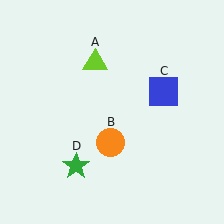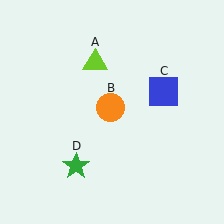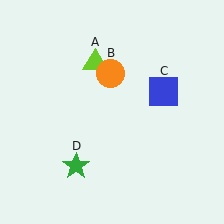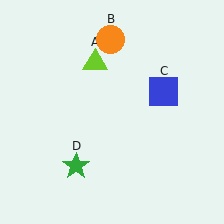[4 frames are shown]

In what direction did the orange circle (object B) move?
The orange circle (object B) moved up.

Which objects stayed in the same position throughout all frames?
Lime triangle (object A) and blue square (object C) and green star (object D) remained stationary.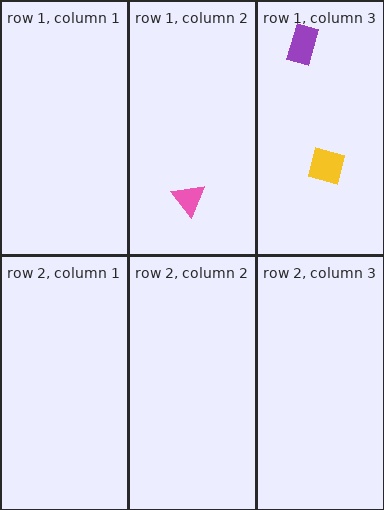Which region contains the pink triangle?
The row 1, column 2 region.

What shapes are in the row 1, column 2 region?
The pink triangle.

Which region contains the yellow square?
The row 1, column 3 region.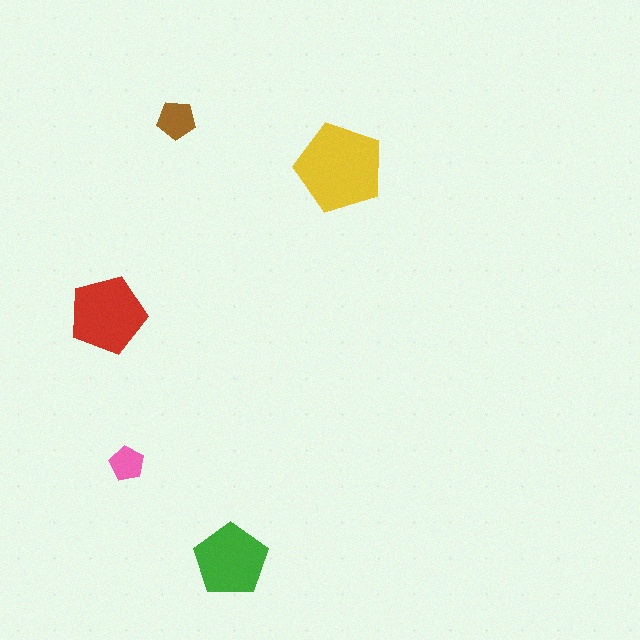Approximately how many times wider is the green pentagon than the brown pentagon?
About 2 times wider.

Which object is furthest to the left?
The red pentagon is leftmost.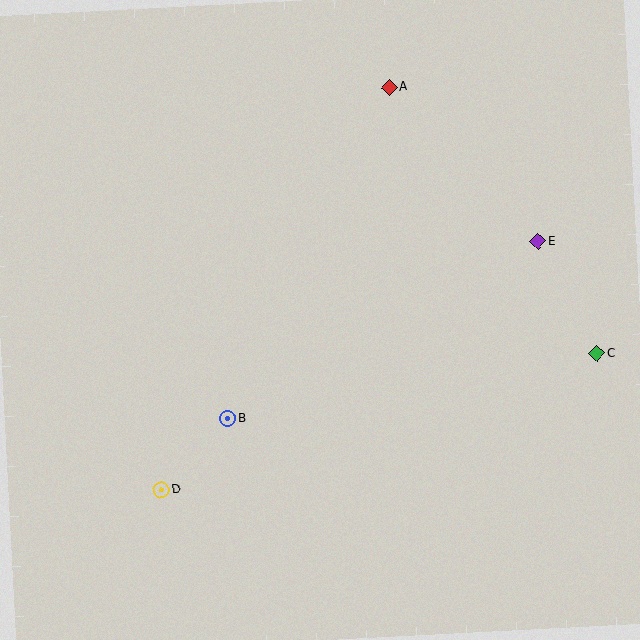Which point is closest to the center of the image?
Point B at (228, 419) is closest to the center.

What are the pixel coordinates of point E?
Point E is at (538, 241).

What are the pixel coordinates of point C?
Point C is at (597, 354).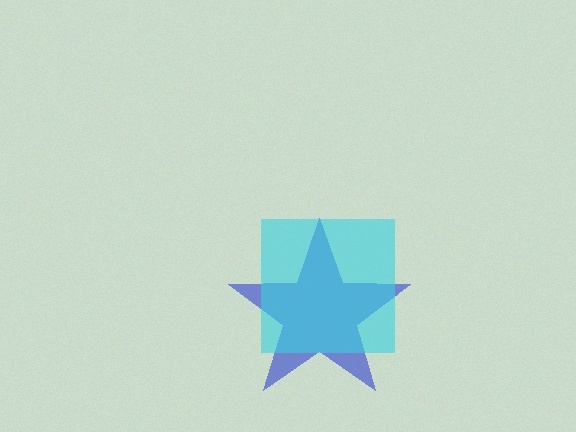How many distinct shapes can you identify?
There are 2 distinct shapes: a blue star, a cyan square.